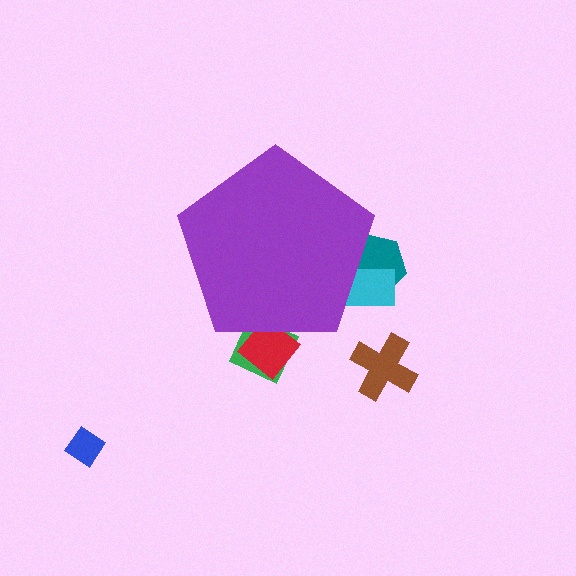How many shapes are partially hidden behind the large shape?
4 shapes are partially hidden.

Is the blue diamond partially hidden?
No, the blue diamond is fully visible.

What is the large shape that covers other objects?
A purple pentagon.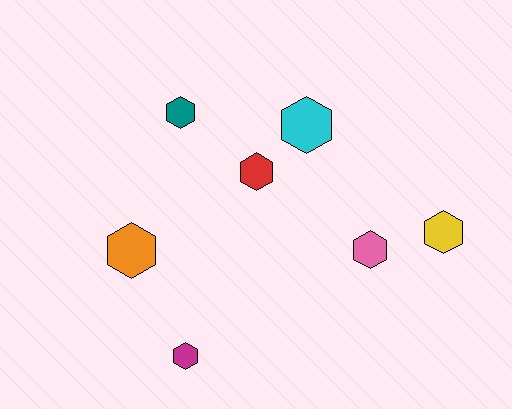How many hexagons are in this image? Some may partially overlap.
There are 7 hexagons.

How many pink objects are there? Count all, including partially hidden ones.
There is 1 pink object.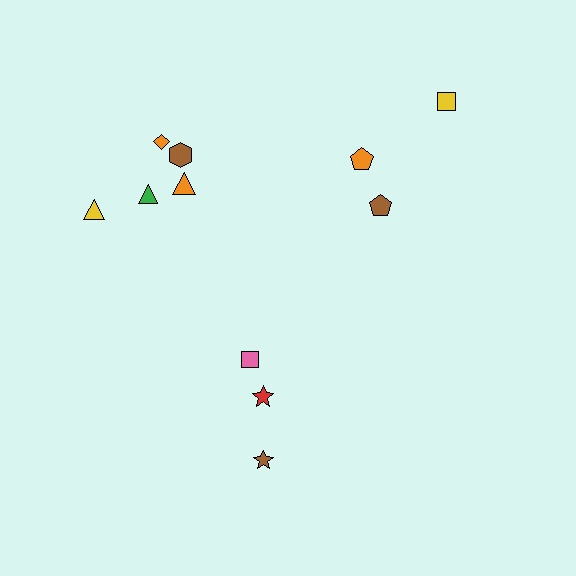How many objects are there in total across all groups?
There are 11 objects.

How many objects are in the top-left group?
There are 5 objects.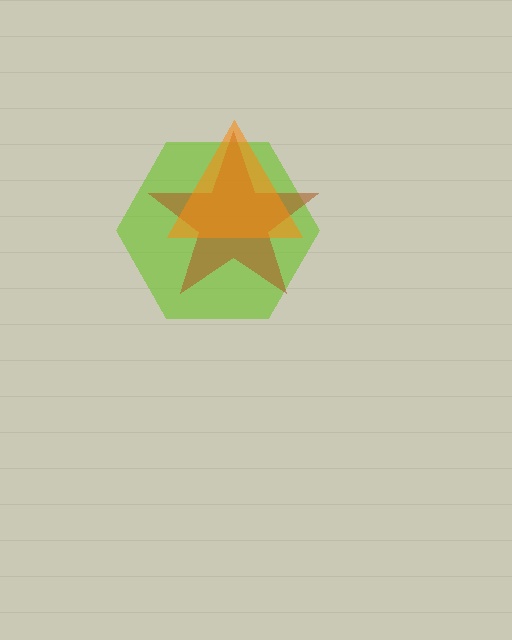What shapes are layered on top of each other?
The layered shapes are: a lime hexagon, a brown star, an orange triangle.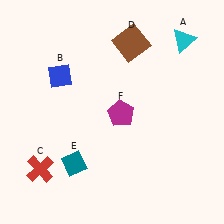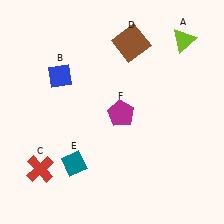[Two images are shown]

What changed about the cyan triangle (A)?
In Image 1, A is cyan. In Image 2, it changed to lime.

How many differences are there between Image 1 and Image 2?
There is 1 difference between the two images.